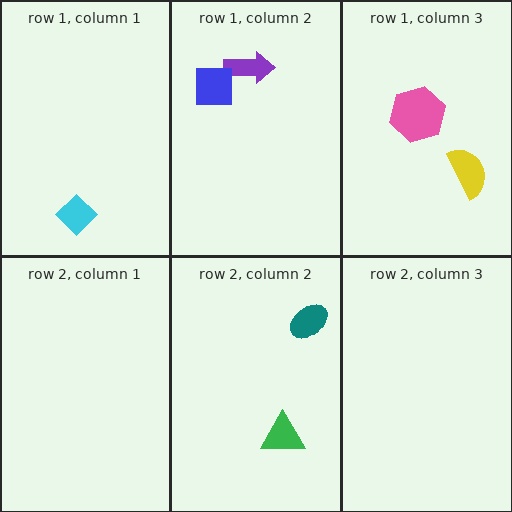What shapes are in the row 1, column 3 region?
The pink hexagon, the yellow semicircle.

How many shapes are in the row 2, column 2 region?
2.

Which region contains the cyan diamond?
The row 1, column 1 region.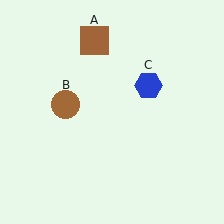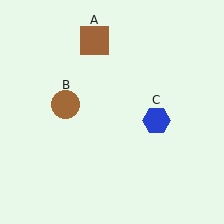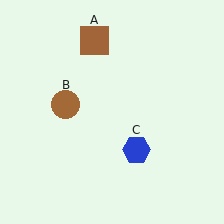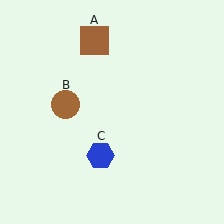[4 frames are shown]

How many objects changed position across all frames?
1 object changed position: blue hexagon (object C).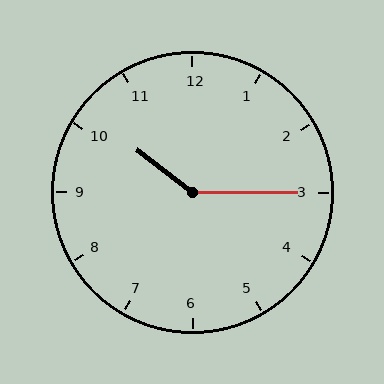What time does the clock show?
10:15.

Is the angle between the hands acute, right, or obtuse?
It is obtuse.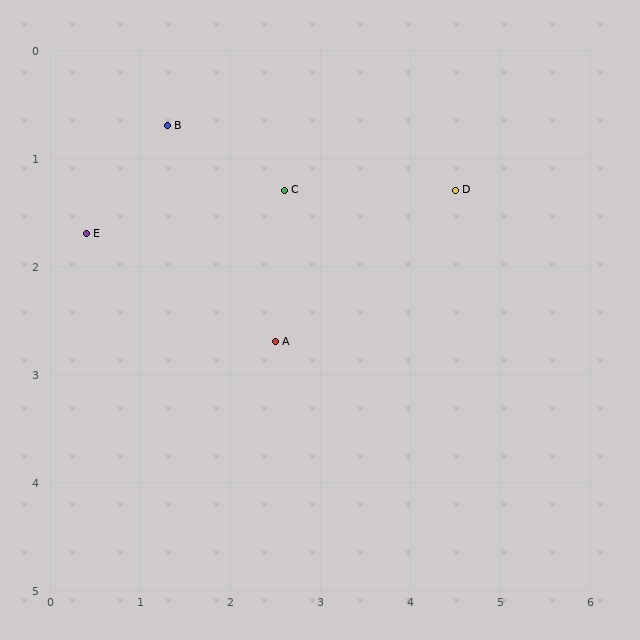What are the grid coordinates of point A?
Point A is at approximately (2.5, 2.7).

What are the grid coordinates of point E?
Point E is at approximately (0.4, 1.7).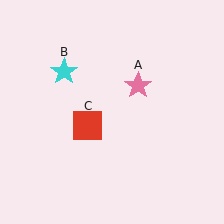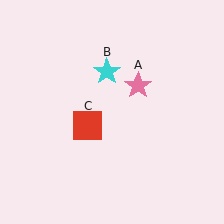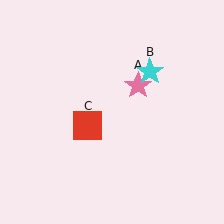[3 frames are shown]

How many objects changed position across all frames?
1 object changed position: cyan star (object B).